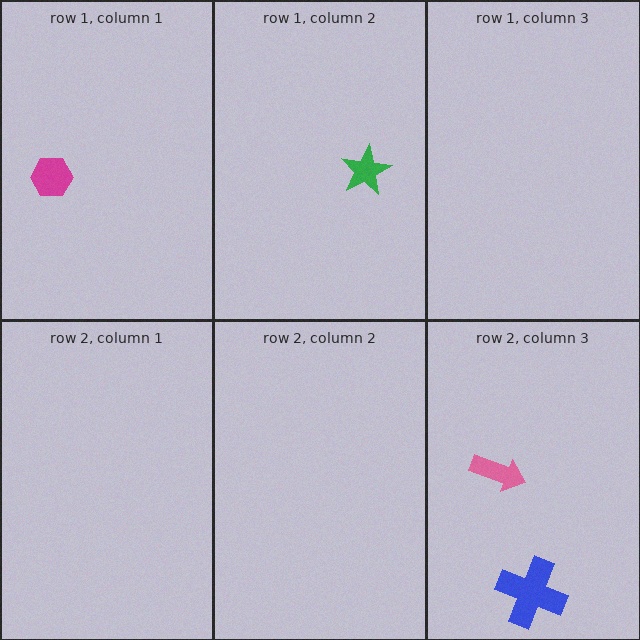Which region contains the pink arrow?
The row 2, column 3 region.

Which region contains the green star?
The row 1, column 2 region.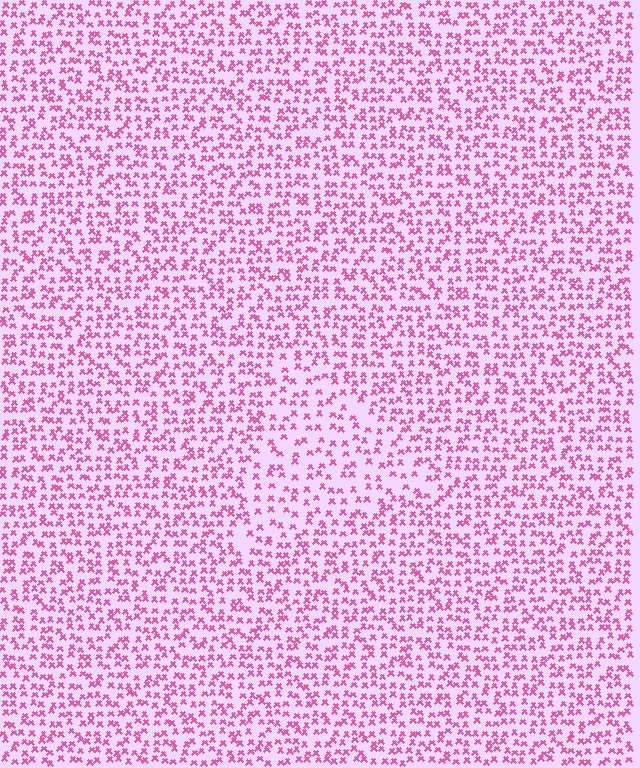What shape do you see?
I see a triangle.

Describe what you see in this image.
The image contains small pink elements arranged at two different densities. A triangle-shaped region is visible where the elements are less densely packed than the surrounding area.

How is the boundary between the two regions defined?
The boundary is defined by a change in element density (approximately 1.6x ratio). All elements are the same color, size, and shape.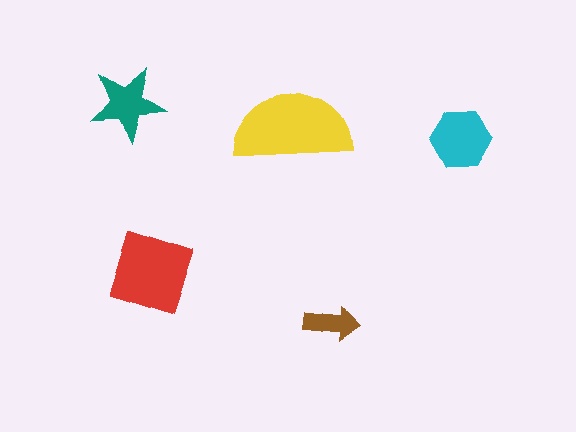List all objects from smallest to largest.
The brown arrow, the teal star, the cyan hexagon, the red diamond, the yellow semicircle.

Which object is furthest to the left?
The teal star is leftmost.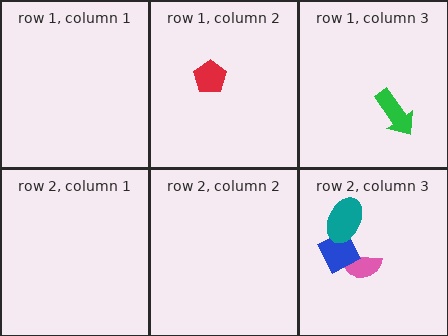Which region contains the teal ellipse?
The row 2, column 3 region.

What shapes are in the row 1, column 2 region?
The red pentagon.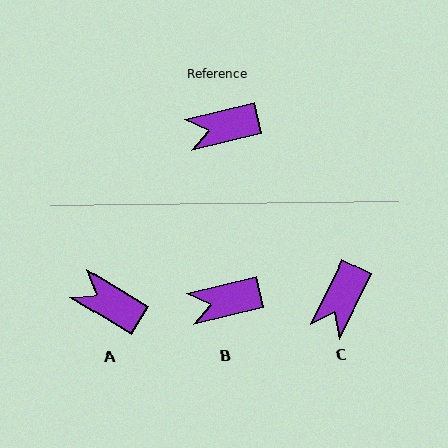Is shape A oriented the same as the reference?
No, it is off by about 45 degrees.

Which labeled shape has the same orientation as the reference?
B.